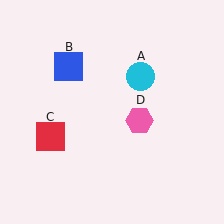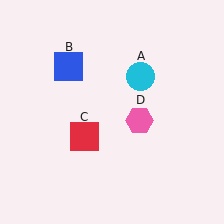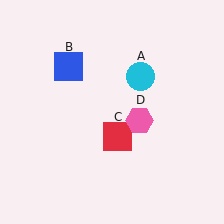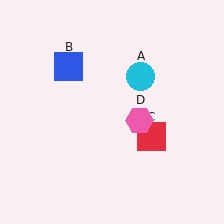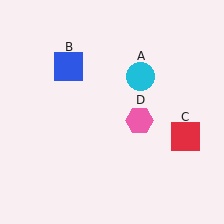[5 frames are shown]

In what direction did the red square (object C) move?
The red square (object C) moved right.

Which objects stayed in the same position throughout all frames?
Cyan circle (object A) and blue square (object B) and pink hexagon (object D) remained stationary.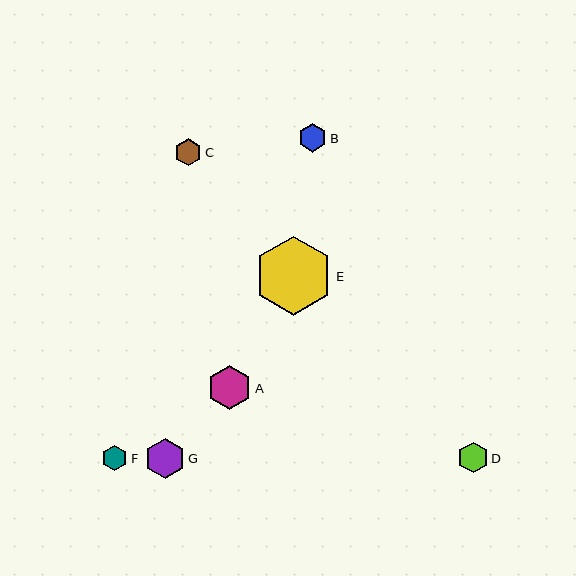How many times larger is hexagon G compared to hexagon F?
Hexagon G is approximately 1.6 times the size of hexagon F.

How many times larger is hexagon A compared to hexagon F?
Hexagon A is approximately 1.7 times the size of hexagon F.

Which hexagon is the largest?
Hexagon E is the largest with a size of approximately 79 pixels.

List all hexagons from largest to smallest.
From largest to smallest: E, A, G, D, B, C, F.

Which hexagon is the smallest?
Hexagon F is the smallest with a size of approximately 26 pixels.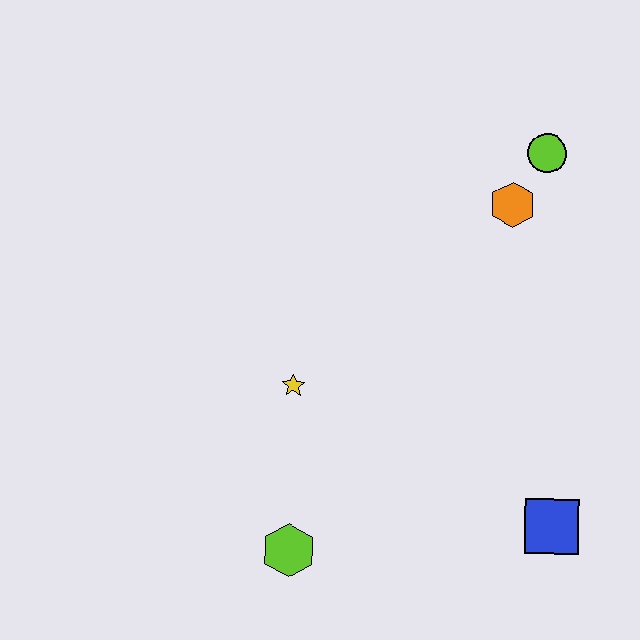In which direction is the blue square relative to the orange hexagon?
The blue square is below the orange hexagon.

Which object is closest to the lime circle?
The orange hexagon is closest to the lime circle.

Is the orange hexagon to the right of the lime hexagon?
Yes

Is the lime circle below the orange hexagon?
No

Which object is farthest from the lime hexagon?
The lime circle is farthest from the lime hexagon.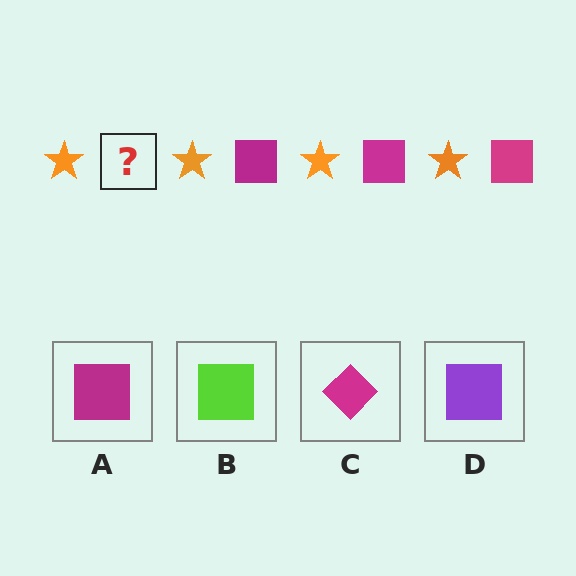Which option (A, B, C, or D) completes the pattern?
A.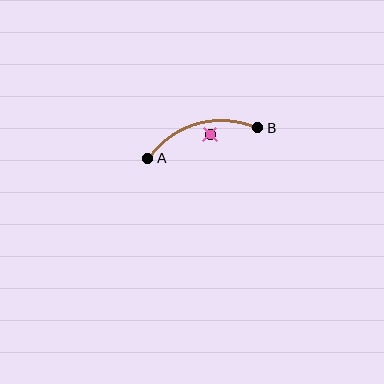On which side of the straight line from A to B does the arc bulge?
The arc bulges above the straight line connecting A and B.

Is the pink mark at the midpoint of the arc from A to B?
No — the pink mark does not lie on the arc at all. It sits slightly inside the curve.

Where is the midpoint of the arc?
The arc midpoint is the point on the curve farthest from the straight line joining A and B. It sits above that line.